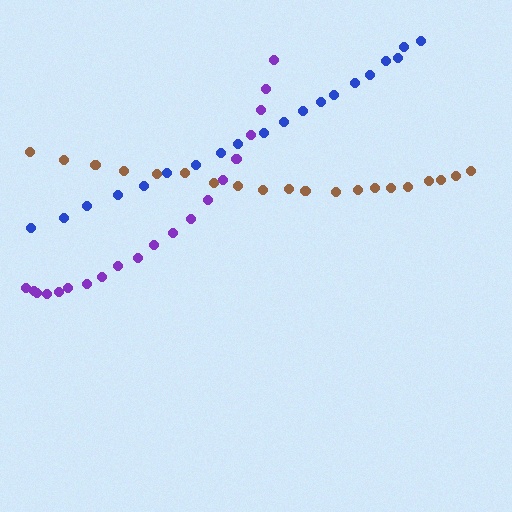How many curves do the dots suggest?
There are 3 distinct paths.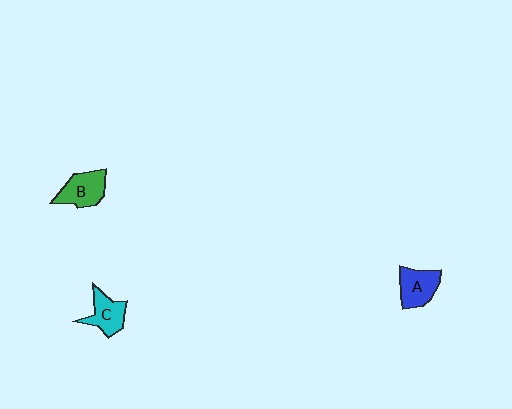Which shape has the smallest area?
Shape C (cyan).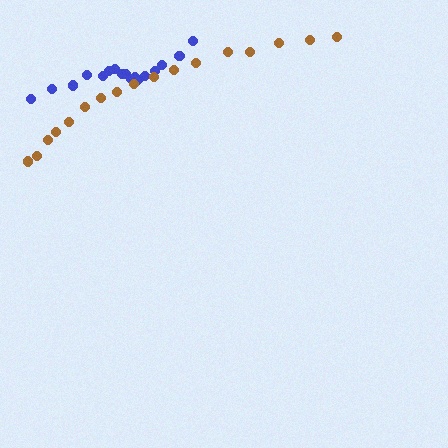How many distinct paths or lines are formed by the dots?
There are 2 distinct paths.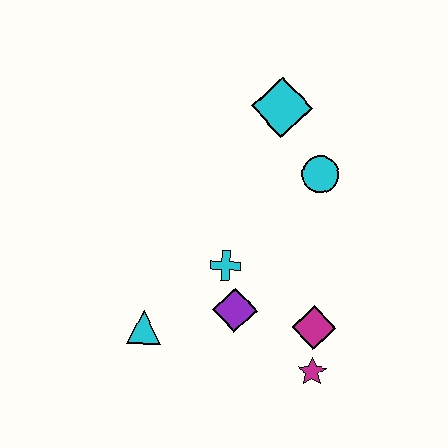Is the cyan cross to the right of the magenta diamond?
No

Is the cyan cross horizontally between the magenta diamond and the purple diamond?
No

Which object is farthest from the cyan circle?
The cyan triangle is farthest from the cyan circle.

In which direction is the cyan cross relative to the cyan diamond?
The cyan cross is below the cyan diamond.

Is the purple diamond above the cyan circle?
No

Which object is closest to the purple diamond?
The cyan cross is closest to the purple diamond.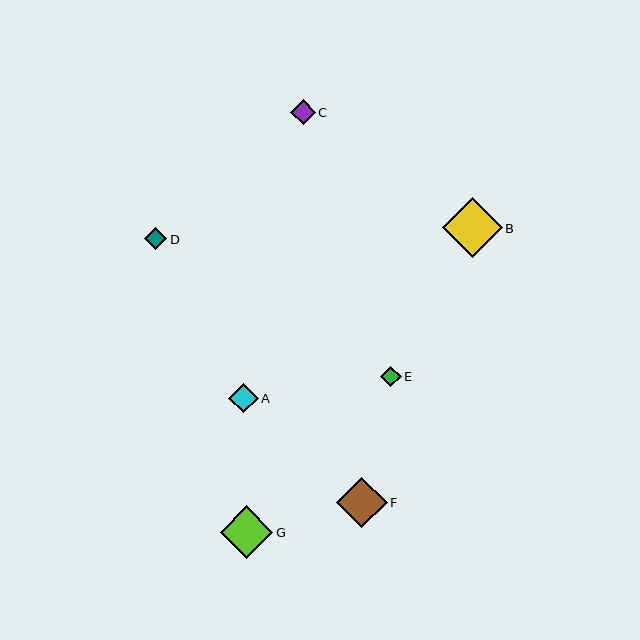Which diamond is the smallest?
Diamond E is the smallest with a size of approximately 20 pixels.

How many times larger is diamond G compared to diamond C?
Diamond G is approximately 2.1 times the size of diamond C.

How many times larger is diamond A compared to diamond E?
Diamond A is approximately 1.4 times the size of diamond E.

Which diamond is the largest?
Diamond B is the largest with a size of approximately 60 pixels.